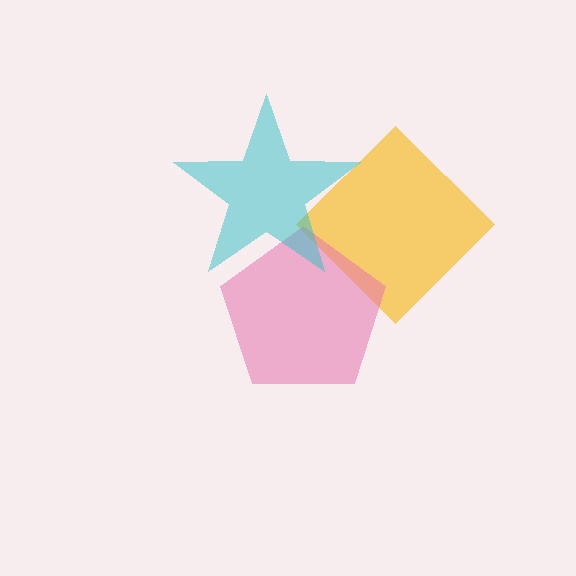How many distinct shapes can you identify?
There are 3 distinct shapes: a yellow diamond, a pink pentagon, a cyan star.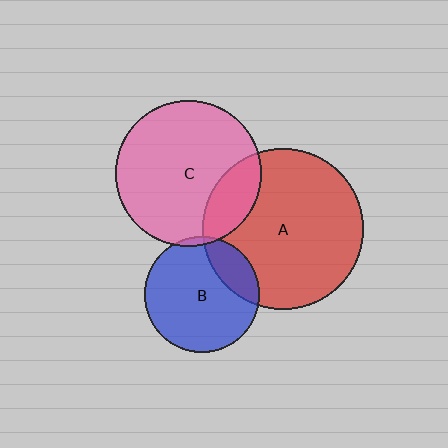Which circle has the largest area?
Circle A (red).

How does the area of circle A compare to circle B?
Approximately 1.9 times.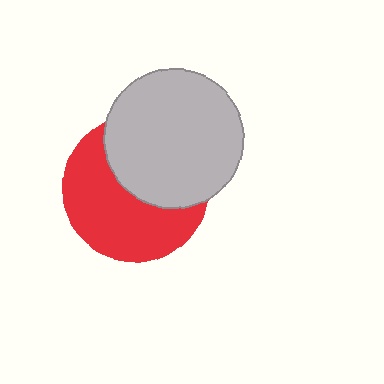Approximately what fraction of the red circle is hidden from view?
Roughly 44% of the red circle is hidden behind the light gray circle.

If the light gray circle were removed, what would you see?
You would see the complete red circle.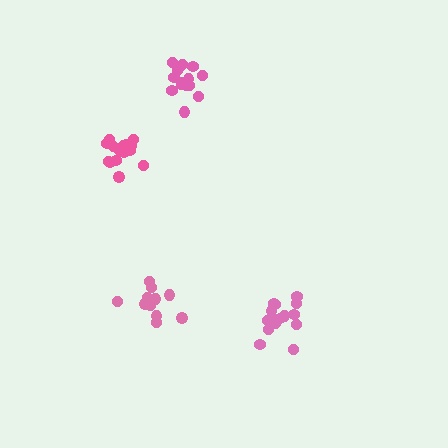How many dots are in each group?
Group 1: 15 dots, Group 2: 16 dots, Group 3: 13 dots, Group 4: 16 dots (60 total).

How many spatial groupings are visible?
There are 4 spatial groupings.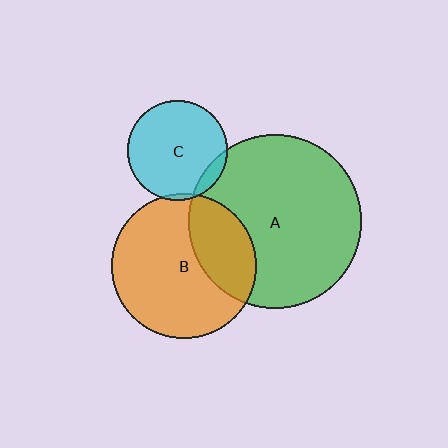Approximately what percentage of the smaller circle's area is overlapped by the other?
Approximately 10%.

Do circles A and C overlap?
Yes.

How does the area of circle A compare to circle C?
Approximately 3.0 times.